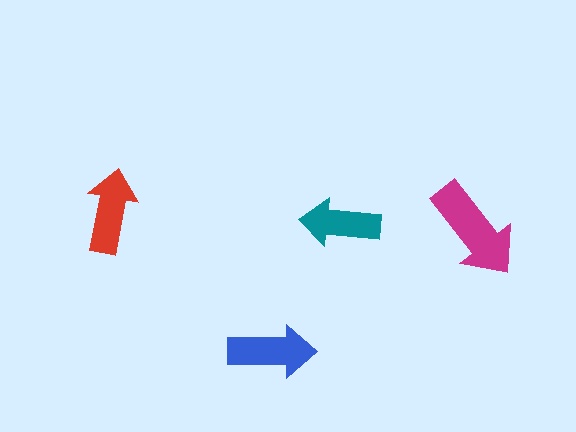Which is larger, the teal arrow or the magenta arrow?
The magenta one.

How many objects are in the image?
There are 4 objects in the image.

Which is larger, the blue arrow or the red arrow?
The blue one.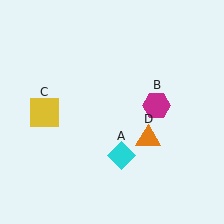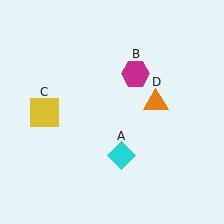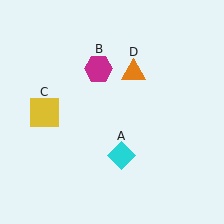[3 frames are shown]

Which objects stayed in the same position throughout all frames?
Cyan diamond (object A) and yellow square (object C) remained stationary.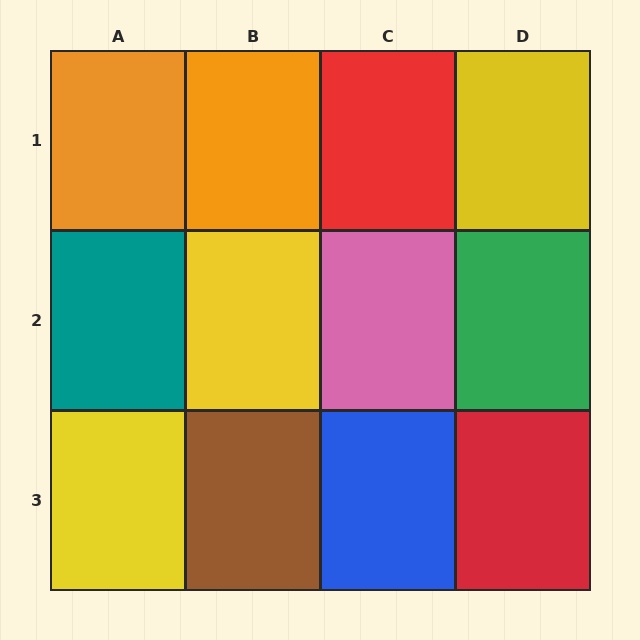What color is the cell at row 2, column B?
Yellow.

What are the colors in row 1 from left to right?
Orange, orange, red, yellow.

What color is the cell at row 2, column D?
Green.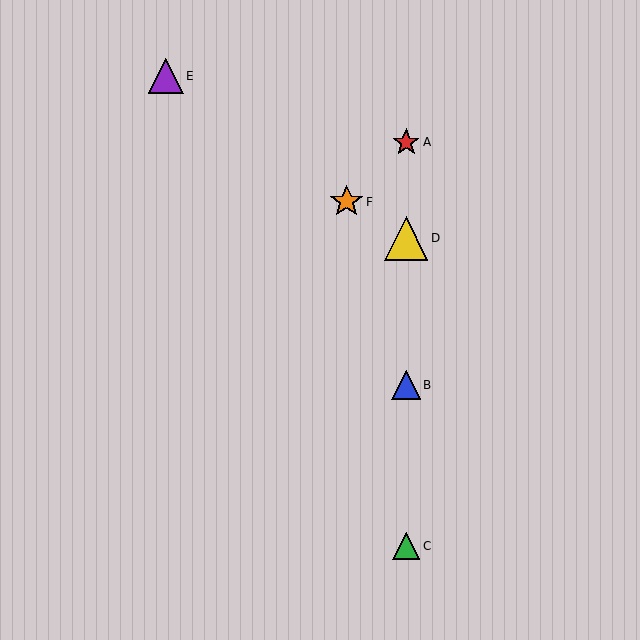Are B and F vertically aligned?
No, B is at x≈406 and F is at x≈347.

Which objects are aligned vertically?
Objects A, B, C, D are aligned vertically.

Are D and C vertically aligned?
Yes, both are at x≈406.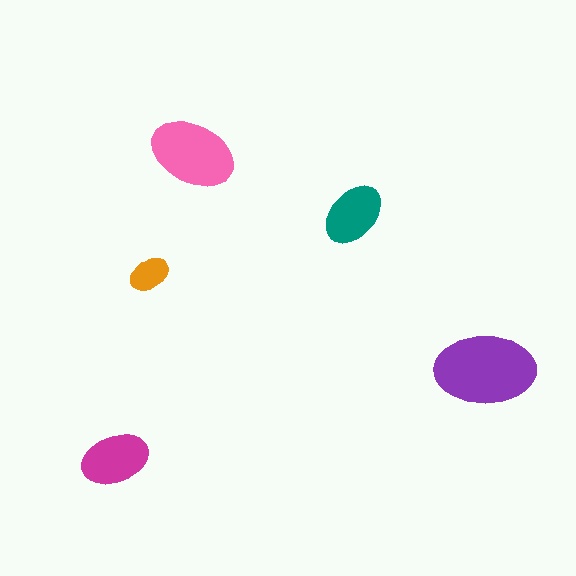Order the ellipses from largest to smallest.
the purple one, the pink one, the magenta one, the teal one, the orange one.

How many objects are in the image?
There are 5 objects in the image.